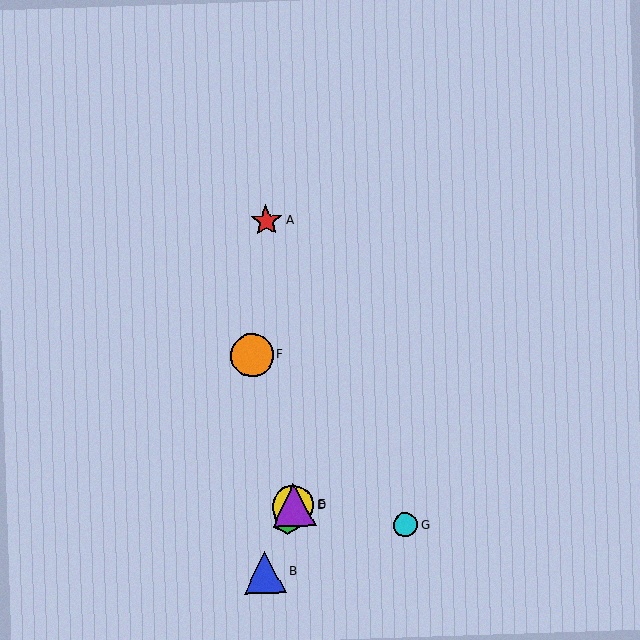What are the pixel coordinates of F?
Object F is at (252, 355).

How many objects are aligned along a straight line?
4 objects (B, C, D, E) are aligned along a straight line.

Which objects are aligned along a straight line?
Objects B, C, D, E are aligned along a straight line.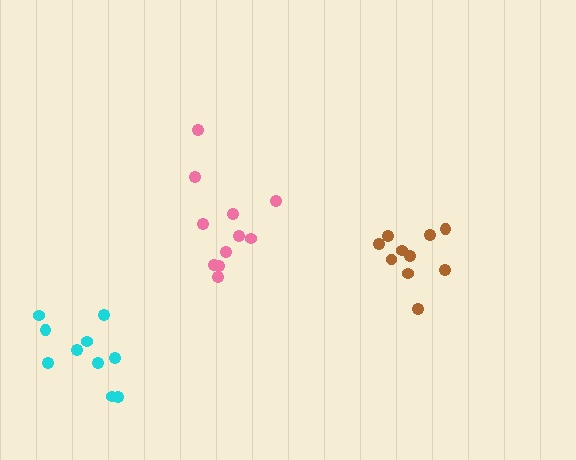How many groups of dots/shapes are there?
There are 3 groups.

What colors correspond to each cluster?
The clusters are colored: cyan, brown, pink.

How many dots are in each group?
Group 1: 10 dots, Group 2: 10 dots, Group 3: 11 dots (31 total).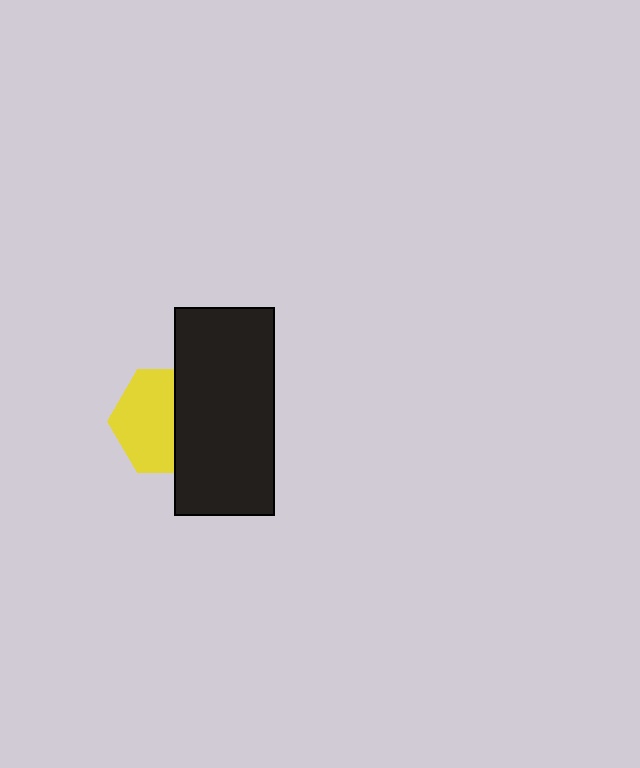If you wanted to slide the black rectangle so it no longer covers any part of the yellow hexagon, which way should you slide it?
Slide it right — that is the most direct way to separate the two shapes.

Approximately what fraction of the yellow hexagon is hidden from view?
Roughly 43% of the yellow hexagon is hidden behind the black rectangle.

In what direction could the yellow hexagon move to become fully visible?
The yellow hexagon could move left. That would shift it out from behind the black rectangle entirely.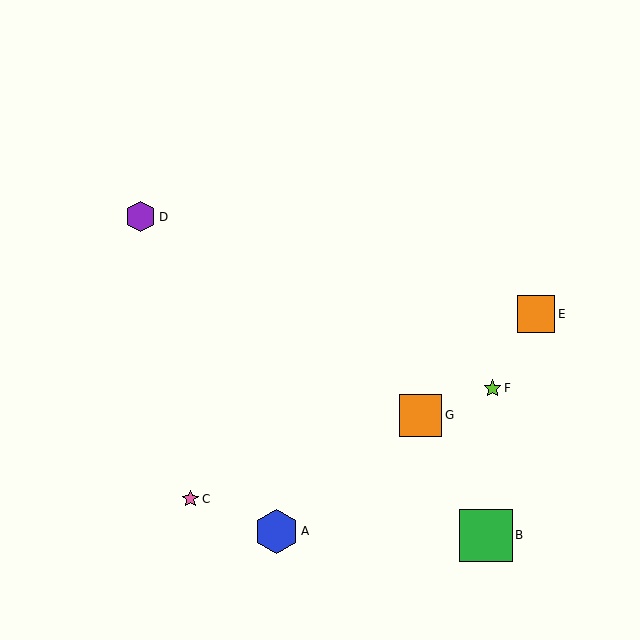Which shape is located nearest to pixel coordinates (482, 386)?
The lime star (labeled F) at (492, 388) is nearest to that location.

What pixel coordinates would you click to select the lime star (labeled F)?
Click at (492, 388) to select the lime star F.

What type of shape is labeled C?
Shape C is a pink star.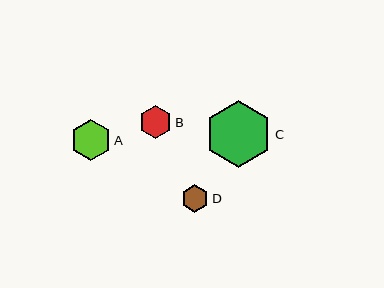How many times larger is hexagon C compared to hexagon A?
Hexagon C is approximately 1.7 times the size of hexagon A.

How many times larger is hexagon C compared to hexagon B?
Hexagon C is approximately 2.0 times the size of hexagon B.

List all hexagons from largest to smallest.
From largest to smallest: C, A, B, D.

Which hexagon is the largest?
Hexagon C is the largest with a size of approximately 67 pixels.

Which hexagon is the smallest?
Hexagon D is the smallest with a size of approximately 27 pixels.